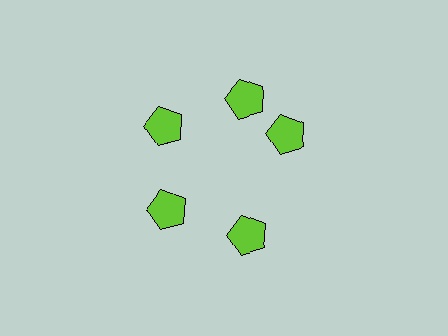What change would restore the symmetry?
The symmetry would be restored by rotating it back into even spacing with its neighbors so that all 5 pentagons sit at equal angles and equal distance from the center.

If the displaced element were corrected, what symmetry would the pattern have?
It would have 5-fold rotational symmetry — the pattern would map onto itself every 72 degrees.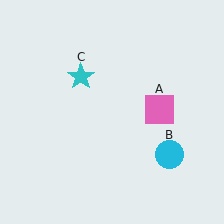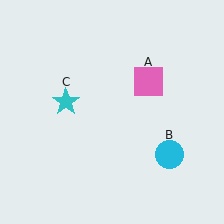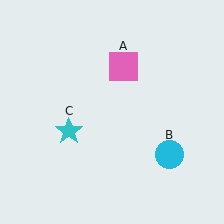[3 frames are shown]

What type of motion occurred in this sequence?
The pink square (object A), cyan star (object C) rotated counterclockwise around the center of the scene.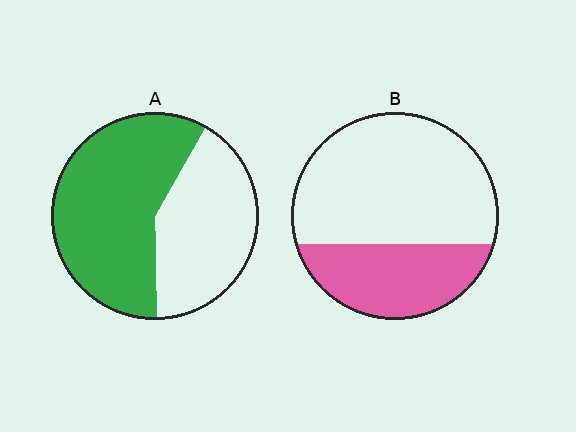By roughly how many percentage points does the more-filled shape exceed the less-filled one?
By roughly 25 percentage points (A over B).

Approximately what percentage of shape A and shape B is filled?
A is approximately 60% and B is approximately 35%.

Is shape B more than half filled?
No.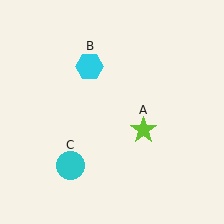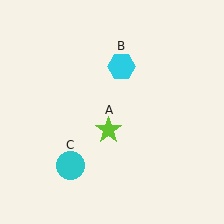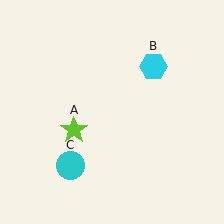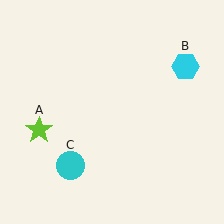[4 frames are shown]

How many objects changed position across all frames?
2 objects changed position: lime star (object A), cyan hexagon (object B).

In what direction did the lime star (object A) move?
The lime star (object A) moved left.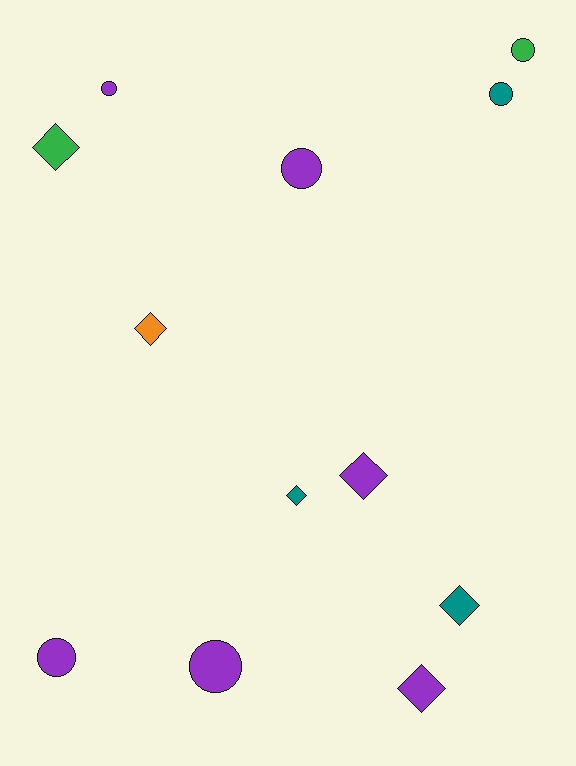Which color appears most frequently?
Purple, with 6 objects.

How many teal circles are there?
There is 1 teal circle.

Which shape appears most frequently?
Diamond, with 6 objects.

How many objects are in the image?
There are 12 objects.